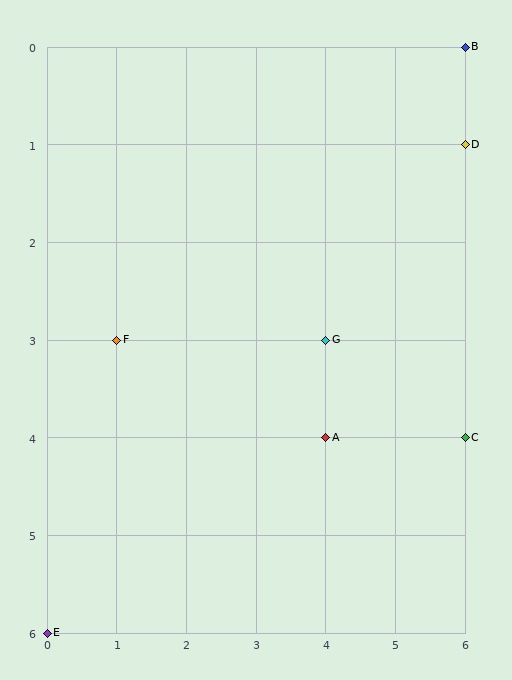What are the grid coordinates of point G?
Point G is at grid coordinates (4, 3).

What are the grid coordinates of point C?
Point C is at grid coordinates (6, 4).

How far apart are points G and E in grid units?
Points G and E are 4 columns and 3 rows apart (about 5.0 grid units diagonally).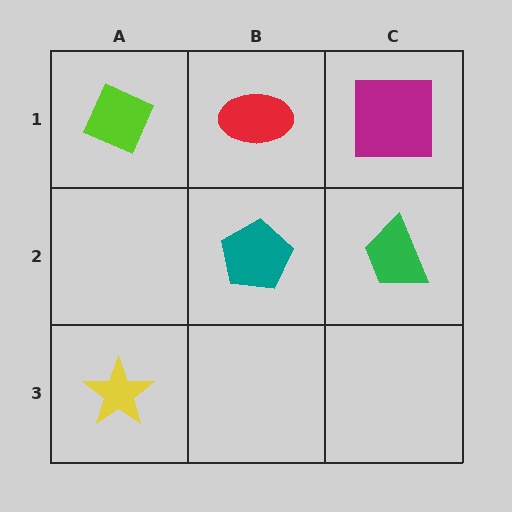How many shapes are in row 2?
2 shapes.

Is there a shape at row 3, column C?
No, that cell is empty.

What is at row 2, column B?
A teal pentagon.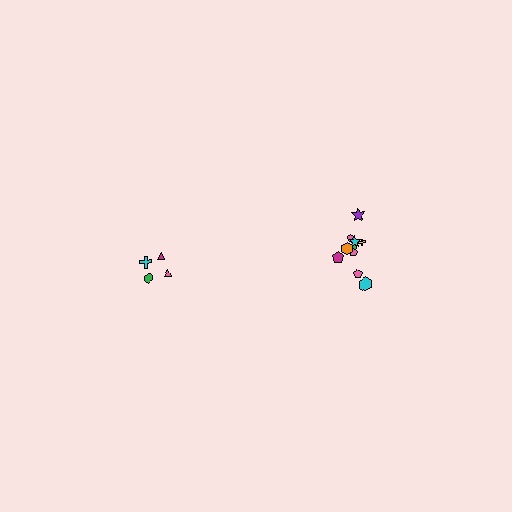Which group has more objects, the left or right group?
The right group.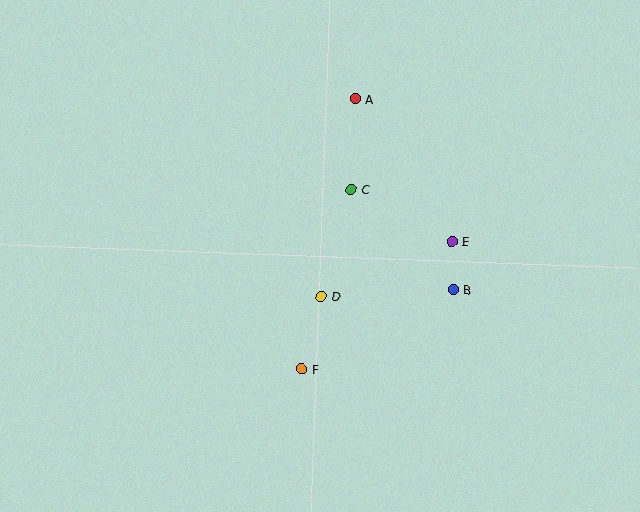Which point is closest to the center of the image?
Point D at (321, 296) is closest to the center.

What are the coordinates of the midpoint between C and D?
The midpoint between C and D is at (336, 243).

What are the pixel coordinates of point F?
Point F is at (301, 369).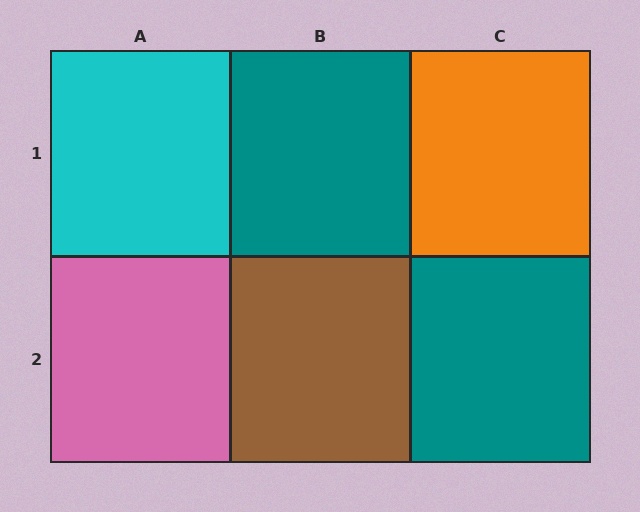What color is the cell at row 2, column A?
Pink.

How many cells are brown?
1 cell is brown.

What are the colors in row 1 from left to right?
Cyan, teal, orange.